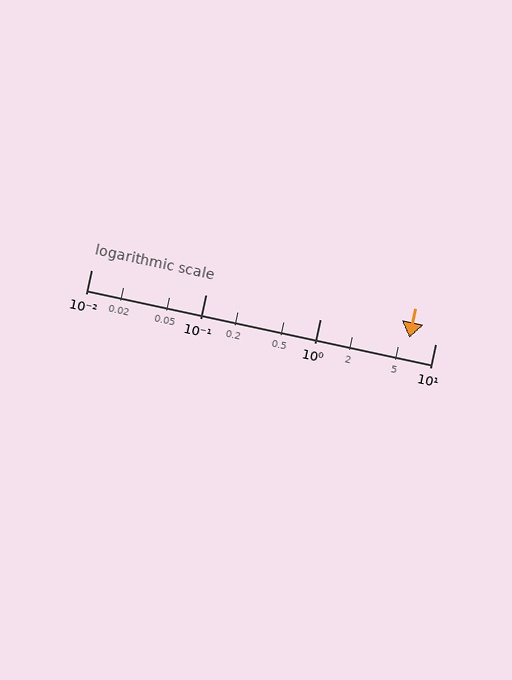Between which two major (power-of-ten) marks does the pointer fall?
The pointer is between 1 and 10.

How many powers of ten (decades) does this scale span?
The scale spans 3 decades, from 0.01 to 10.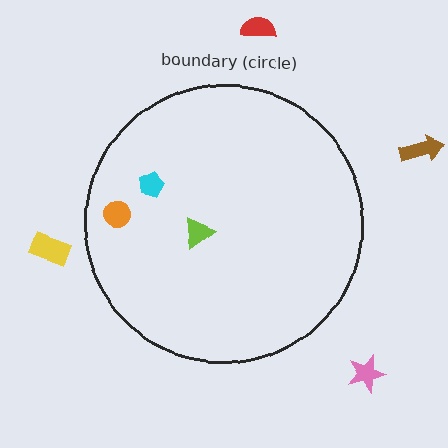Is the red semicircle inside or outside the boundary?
Outside.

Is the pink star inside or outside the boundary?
Outside.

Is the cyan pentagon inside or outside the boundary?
Inside.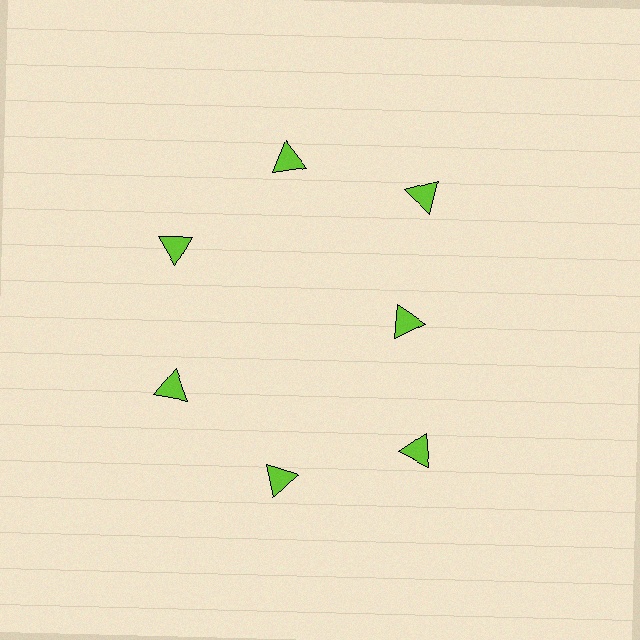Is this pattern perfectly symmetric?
No. The 7 lime triangles are arranged in a ring, but one element near the 3 o'clock position is pulled inward toward the center, breaking the 7-fold rotational symmetry.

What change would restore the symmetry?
The symmetry would be restored by moving it outward, back onto the ring so that all 7 triangles sit at equal angles and equal distance from the center.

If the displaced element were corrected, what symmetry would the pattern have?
It would have 7-fold rotational symmetry — the pattern would map onto itself every 51 degrees.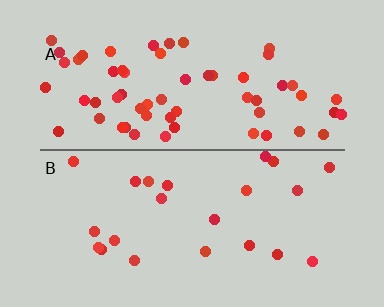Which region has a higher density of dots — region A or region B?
A (the top).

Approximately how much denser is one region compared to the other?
Approximately 2.7× — region A over region B.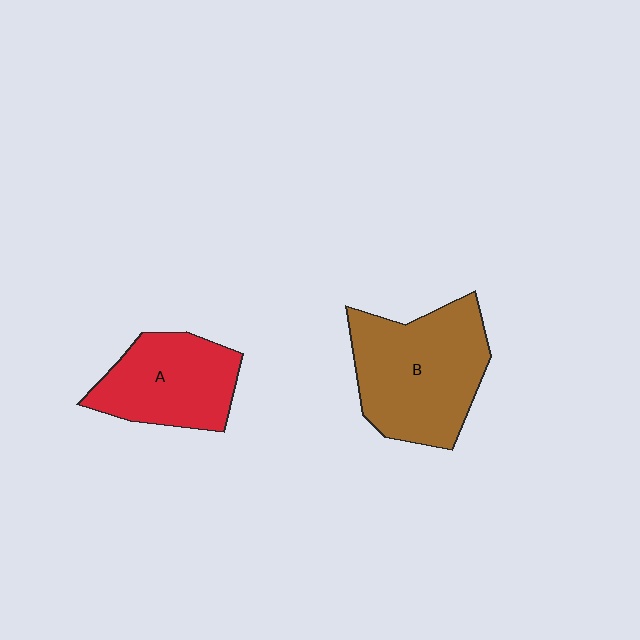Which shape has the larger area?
Shape B (brown).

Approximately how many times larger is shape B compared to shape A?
Approximately 1.4 times.